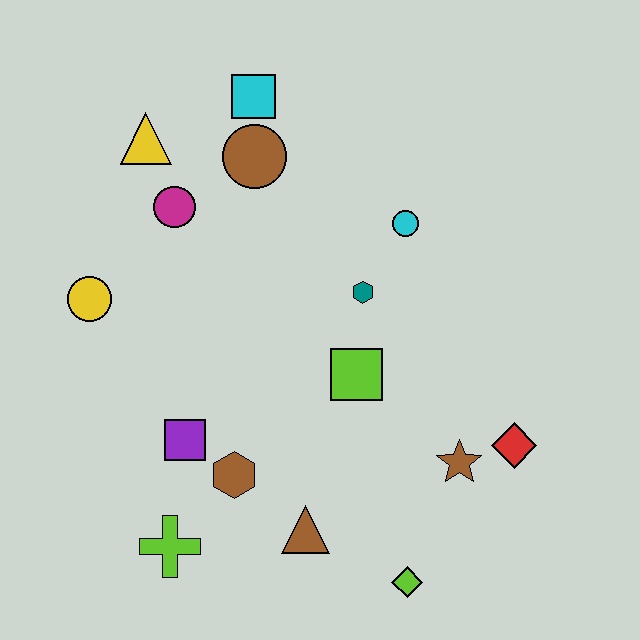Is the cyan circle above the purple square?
Yes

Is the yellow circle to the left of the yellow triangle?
Yes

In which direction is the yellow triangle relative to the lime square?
The yellow triangle is above the lime square.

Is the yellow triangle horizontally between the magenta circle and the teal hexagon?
No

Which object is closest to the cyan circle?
The teal hexagon is closest to the cyan circle.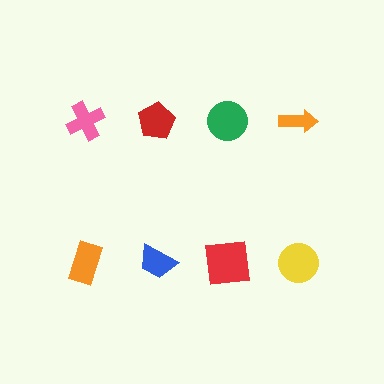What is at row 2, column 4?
A yellow circle.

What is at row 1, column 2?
A red pentagon.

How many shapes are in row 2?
4 shapes.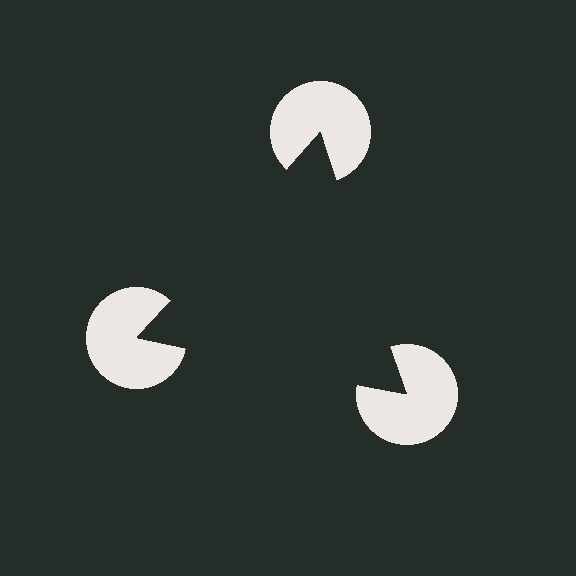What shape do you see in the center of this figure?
An illusory triangle — its edges are inferred from the aligned wedge cuts in the pac-man discs, not physically drawn.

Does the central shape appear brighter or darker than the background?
It typically appears slightly darker than the background, even though no actual brightness change is drawn.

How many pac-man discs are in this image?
There are 3 — one at each vertex of the illusory triangle.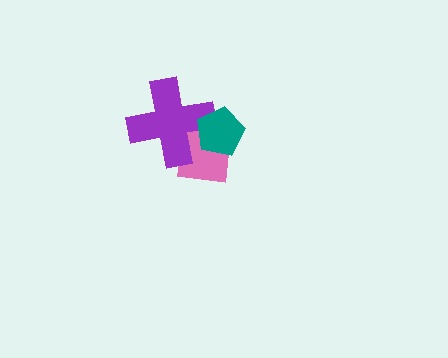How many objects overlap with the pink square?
2 objects overlap with the pink square.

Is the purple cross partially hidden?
Yes, it is partially covered by another shape.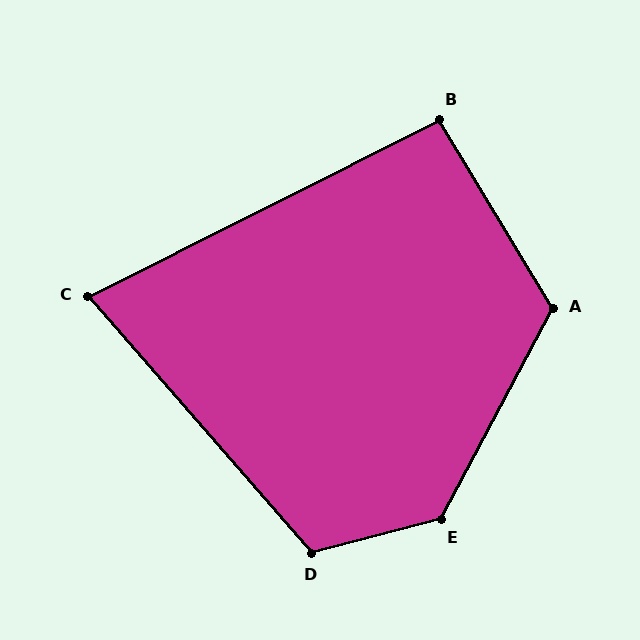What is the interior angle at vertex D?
Approximately 117 degrees (obtuse).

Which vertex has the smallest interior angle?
C, at approximately 76 degrees.